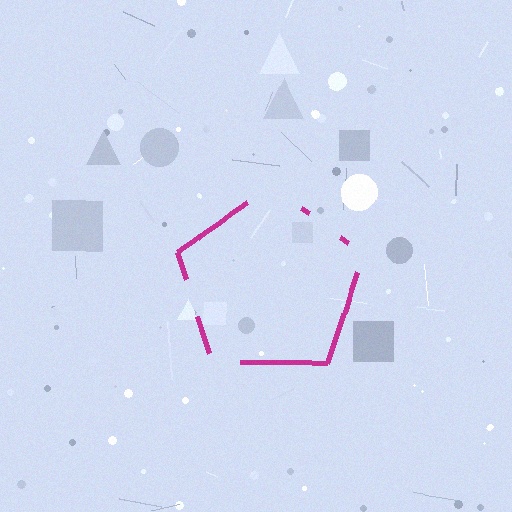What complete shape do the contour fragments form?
The contour fragments form a pentagon.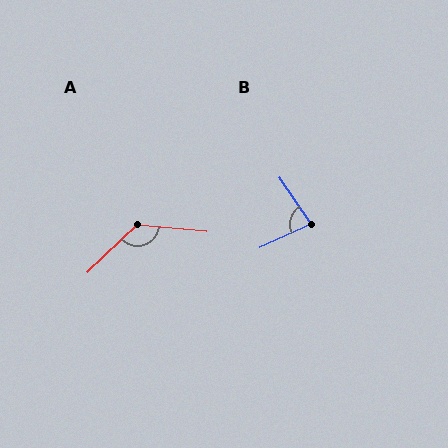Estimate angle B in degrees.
Approximately 81 degrees.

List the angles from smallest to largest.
B (81°), A (131°).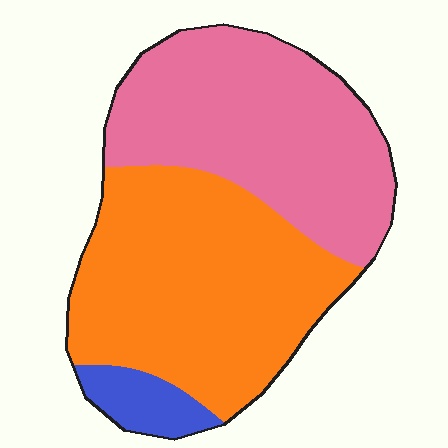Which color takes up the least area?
Blue, at roughly 5%.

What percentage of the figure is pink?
Pink covers around 45% of the figure.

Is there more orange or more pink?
Orange.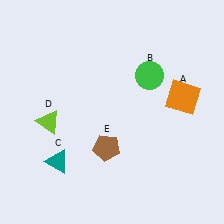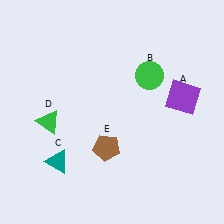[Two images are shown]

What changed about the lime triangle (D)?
In Image 1, D is lime. In Image 2, it changed to green.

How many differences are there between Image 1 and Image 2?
There are 2 differences between the two images.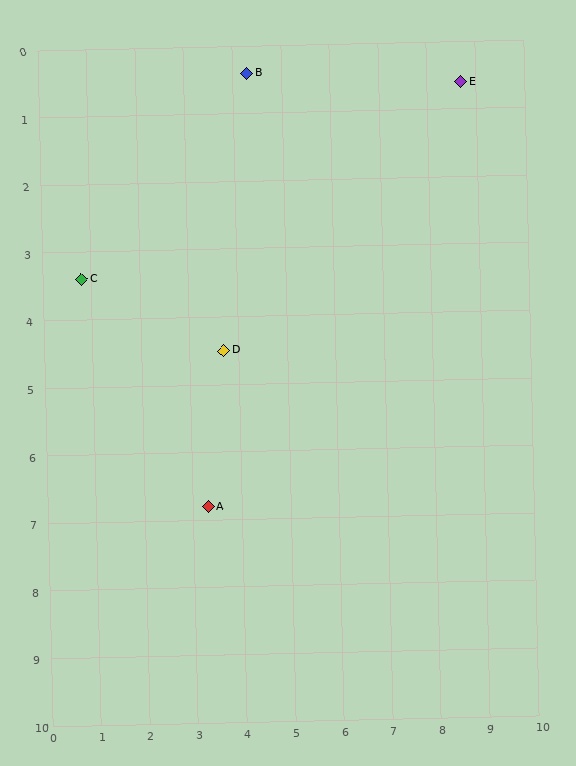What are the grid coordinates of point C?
Point C is at approximately (0.8, 3.4).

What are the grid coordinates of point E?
Point E is at approximately (8.7, 0.6).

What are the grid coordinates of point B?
Point B is at approximately (4.3, 0.4).